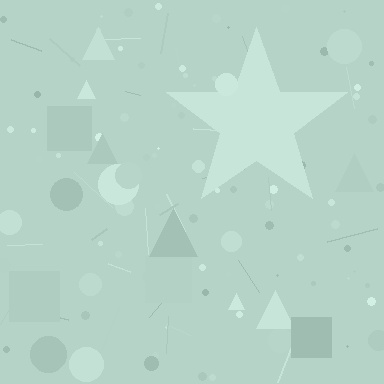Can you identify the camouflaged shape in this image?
The camouflaged shape is a star.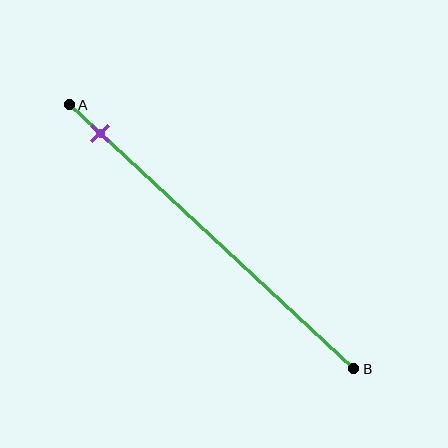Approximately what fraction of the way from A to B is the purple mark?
The purple mark is approximately 10% of the way from A to B.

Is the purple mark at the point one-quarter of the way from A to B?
No, the mark is at about 10% from A, not at the 25% one-quarter point.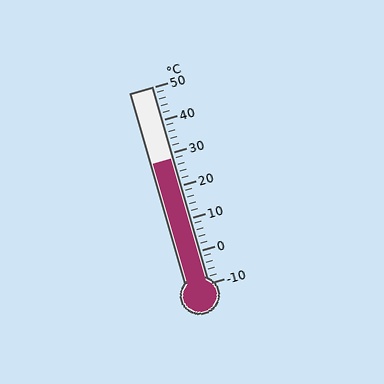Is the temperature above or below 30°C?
The temperature is below 30°C.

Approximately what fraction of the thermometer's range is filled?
The thermometer is filled to approximately 65% of its range.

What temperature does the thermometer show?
The thermometer shows approximately 28°C.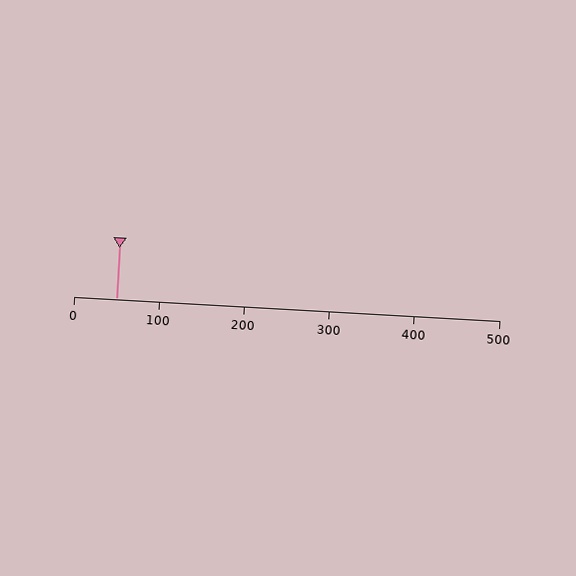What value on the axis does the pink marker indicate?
The marker indicates approximately 50.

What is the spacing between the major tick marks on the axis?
The major ticks are spaced 100 apart.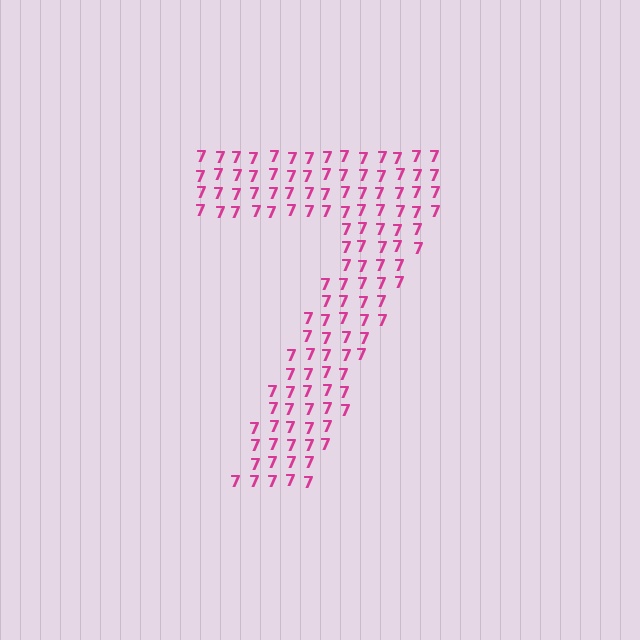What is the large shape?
The large shape is the digit 7.